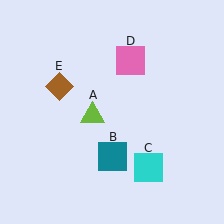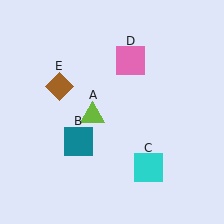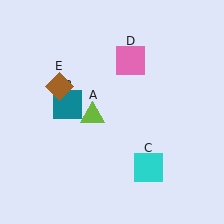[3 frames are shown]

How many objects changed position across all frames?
1 object changed position: teal square (object B).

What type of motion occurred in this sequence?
The teal square (object B) rotated clockwise around the center of the scene.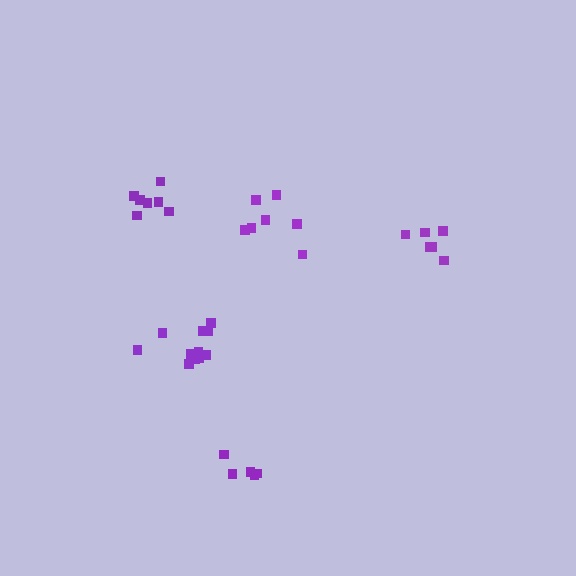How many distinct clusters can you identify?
There are 5 distinct clusters.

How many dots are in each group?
Group 1: 7 dots, Group 2: 5 dots, Group 3: 6 dots, Group 4: 7 dots, Group 5: 11 dots (36 total).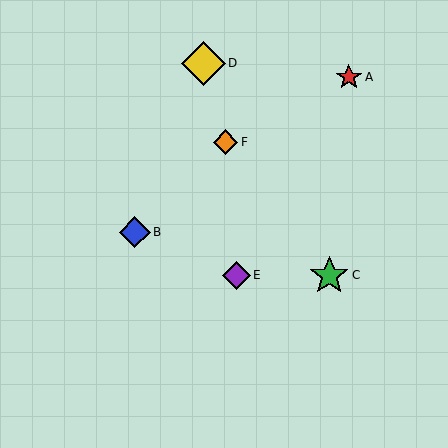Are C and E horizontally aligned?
Yes, both are at y≈275.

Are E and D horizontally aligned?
No, E is at y≈275 and D is at y≈63.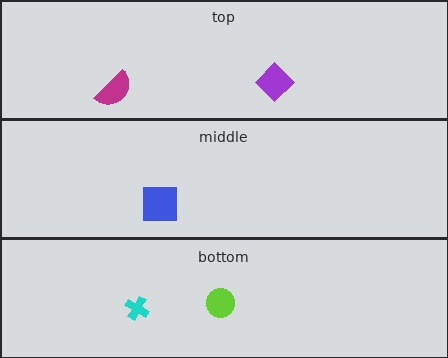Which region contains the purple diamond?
The top region.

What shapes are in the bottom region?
The cyan cross, the lime circle.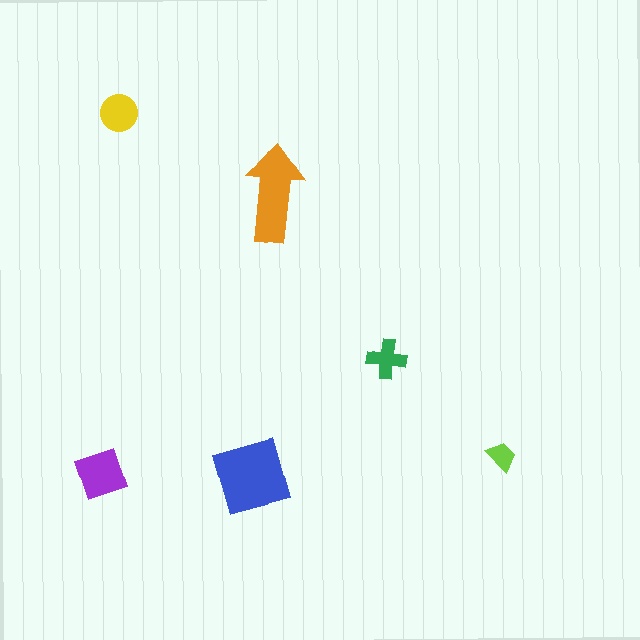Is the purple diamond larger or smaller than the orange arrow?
Smaller.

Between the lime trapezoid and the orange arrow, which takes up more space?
The orange arrow.